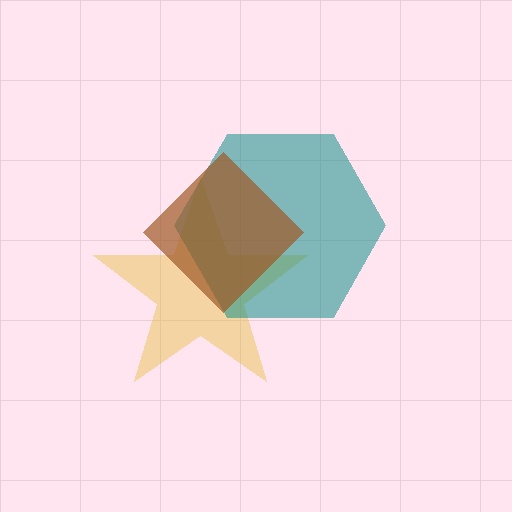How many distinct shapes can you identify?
There are 3 distinct shapes: a yellow star, a teal hexagon, a brown diamond.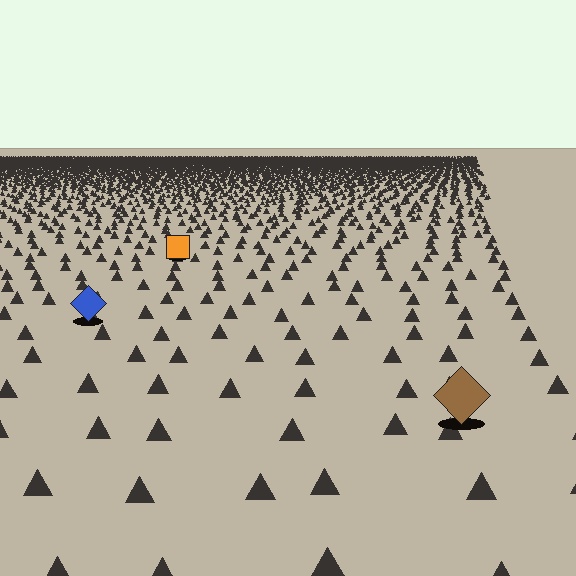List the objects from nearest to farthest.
From nearest to farthest: the brown diamond, the blue diamond, the orange square.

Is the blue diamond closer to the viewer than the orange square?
Yes. The blue diamond is closer — you can tell from the texture gradient: the ground texture is coarser near it.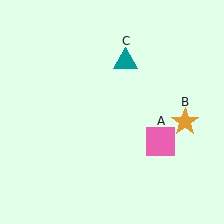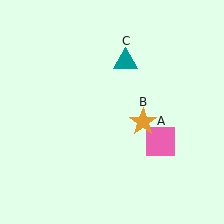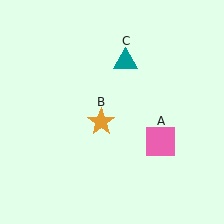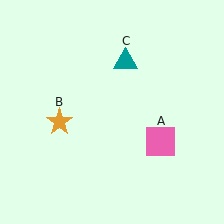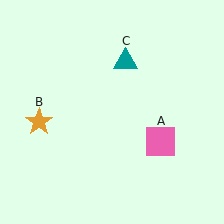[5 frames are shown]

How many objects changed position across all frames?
1 object changed position: orange star (object B).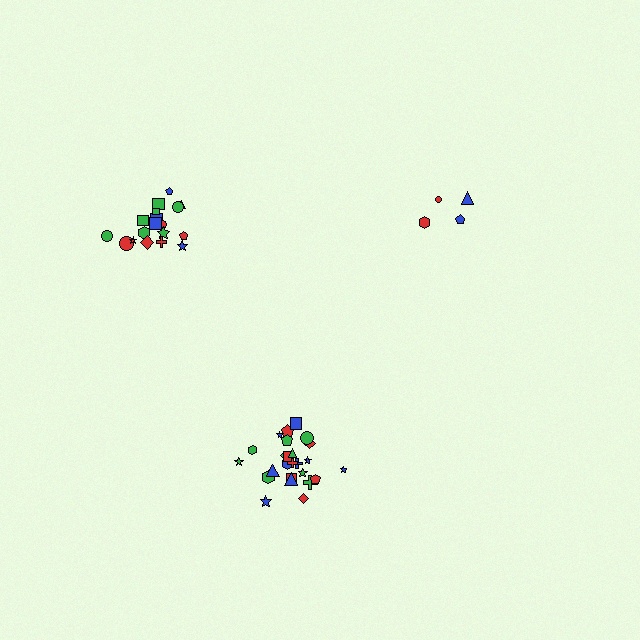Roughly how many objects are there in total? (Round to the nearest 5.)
Roughly 45 objects in total.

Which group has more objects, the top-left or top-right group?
The top-left group.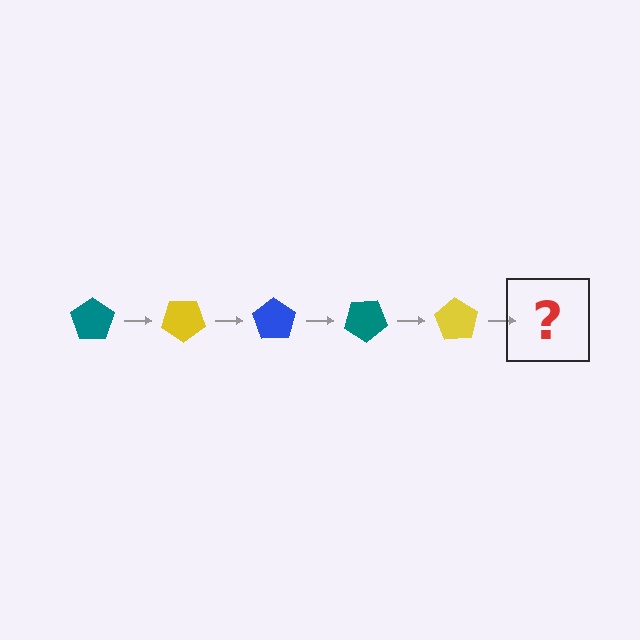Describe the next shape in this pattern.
It should be a blue pentagon, rotated 175 degrees from the start.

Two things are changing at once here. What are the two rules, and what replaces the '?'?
The two rules are that it rotates 35 degrees each step and the color cycles through teal, yellow, and blue. The '?' should be a blue pentagon, rotated 175 degrees from the start.